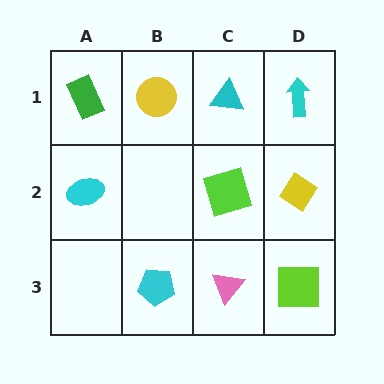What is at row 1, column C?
A cyan triangle.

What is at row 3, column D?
A lime square.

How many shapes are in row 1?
4 shapes.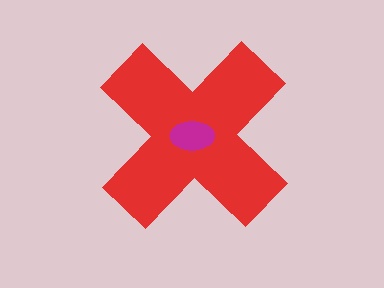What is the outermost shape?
The red cross.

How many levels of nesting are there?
2.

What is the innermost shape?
The magenta ellipse.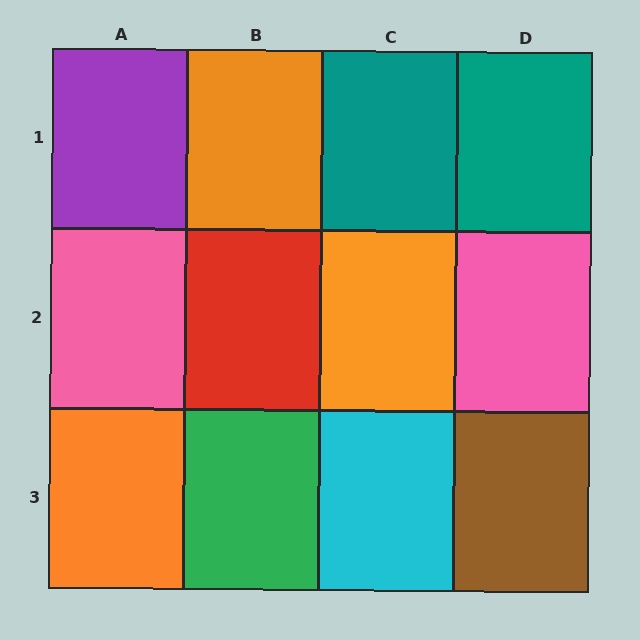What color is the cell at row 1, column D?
Teal.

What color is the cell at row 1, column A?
Purple.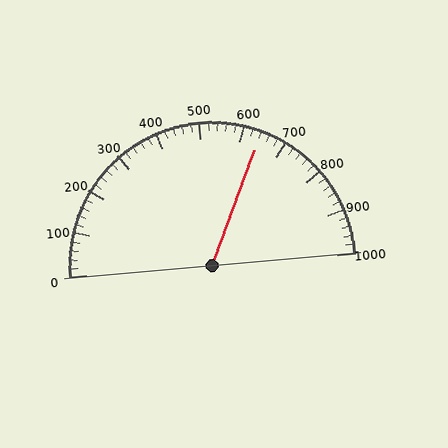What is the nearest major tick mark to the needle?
The nearest major tick mark is 600.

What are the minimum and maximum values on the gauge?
The gauge ranges from 0 to 1000.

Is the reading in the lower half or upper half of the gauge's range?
The reading is in the upper half of the range (0 to 1000).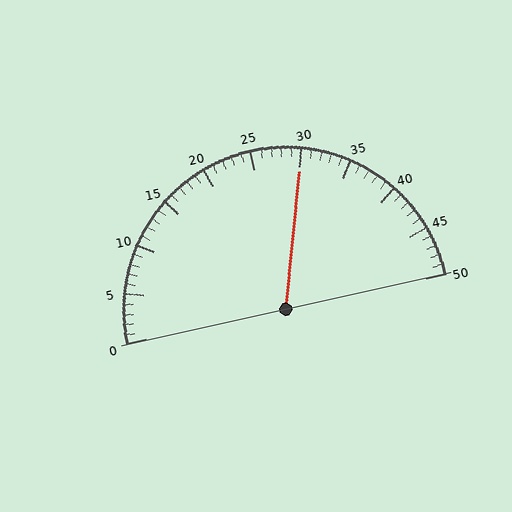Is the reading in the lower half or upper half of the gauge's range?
The reading is in the upper half of the range (0 to 50).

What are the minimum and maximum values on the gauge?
The gauge ranges from 0 to 50.